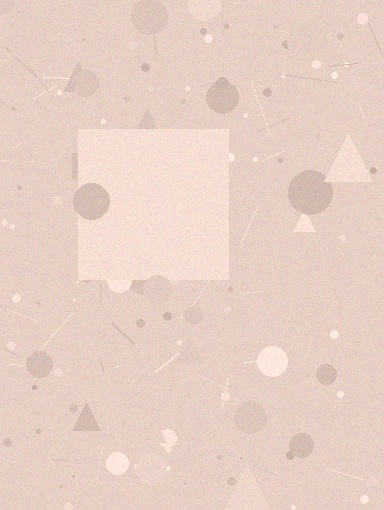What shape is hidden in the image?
A square is hidden in the image.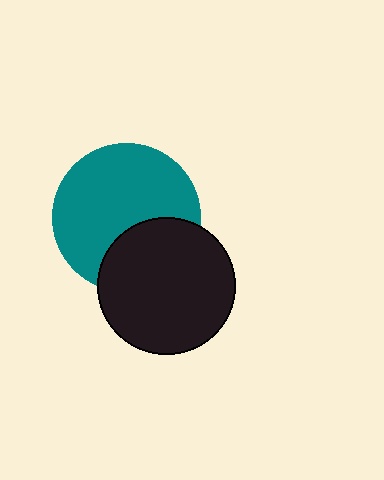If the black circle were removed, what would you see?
You would see the complete teal circle.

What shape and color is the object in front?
The object in front is a black circle.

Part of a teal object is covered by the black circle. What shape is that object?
It is a circle.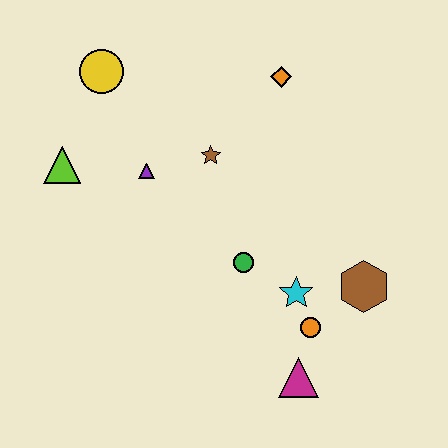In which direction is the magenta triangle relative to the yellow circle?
The magenta triangle is below the yellow circle.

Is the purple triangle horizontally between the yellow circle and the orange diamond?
Yes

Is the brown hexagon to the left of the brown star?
No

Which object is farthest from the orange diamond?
The magenta triangle is farthest from the orange diamond.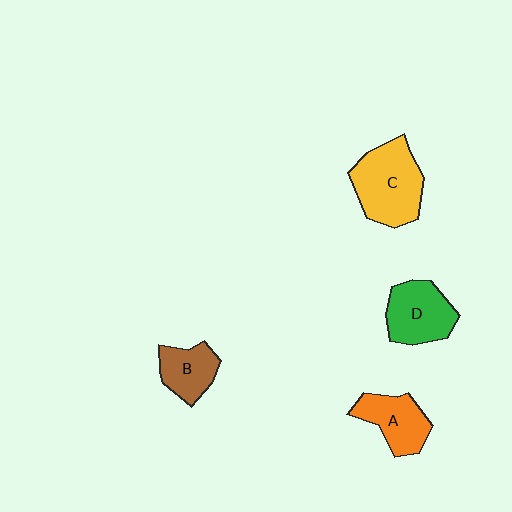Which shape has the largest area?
Shape C (yellow).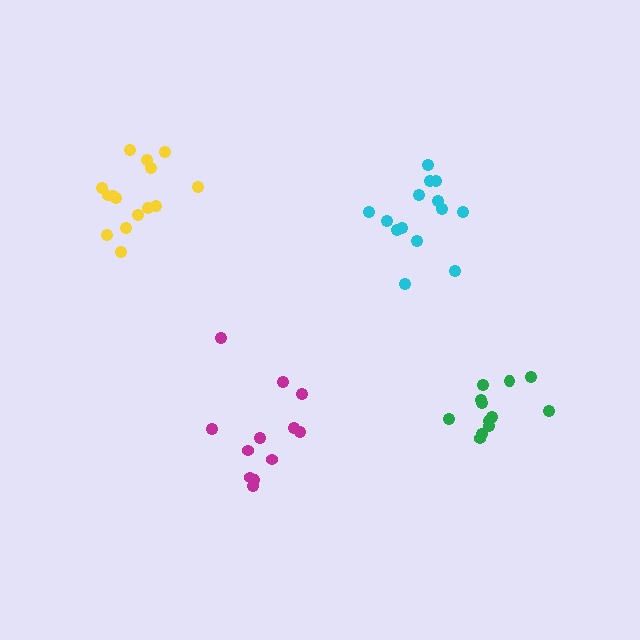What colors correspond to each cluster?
The clusters are colored: cyan, yellow, magenta, green.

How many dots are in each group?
Group 1: 14 dots, Group 2: 15 dots, Group 3: 12 dots, Group 4: 12 dots (53 total).